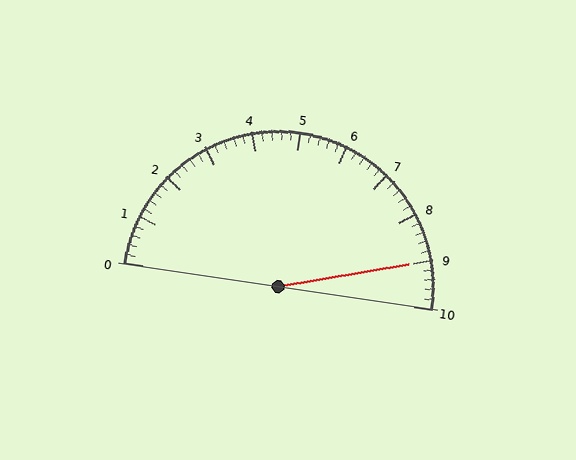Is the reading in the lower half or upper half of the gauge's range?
The reading is in the upper half of the range (0 to 10).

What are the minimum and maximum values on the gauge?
The gauge ranges from 0 to 10.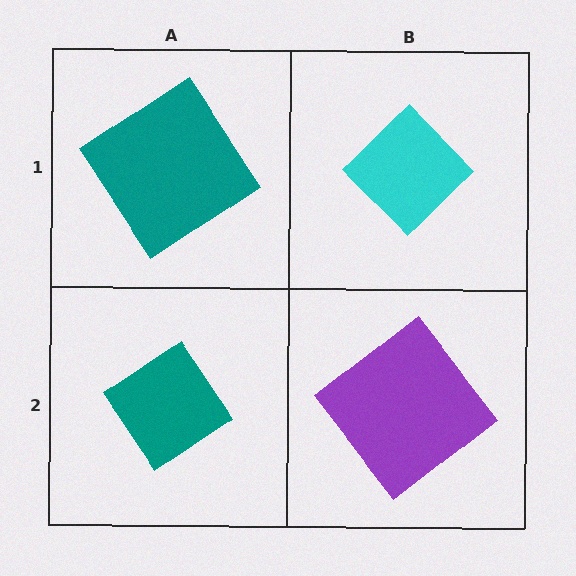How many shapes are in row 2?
2 shapes.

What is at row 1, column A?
A teal diamond.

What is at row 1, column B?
A cyan diamond.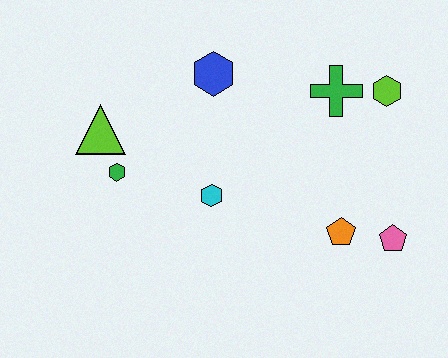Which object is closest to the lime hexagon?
The green cross is closest to the lime hexagon.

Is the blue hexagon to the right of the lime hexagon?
No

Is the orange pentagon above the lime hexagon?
No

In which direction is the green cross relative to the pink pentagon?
The green cross is above the pink pentagon.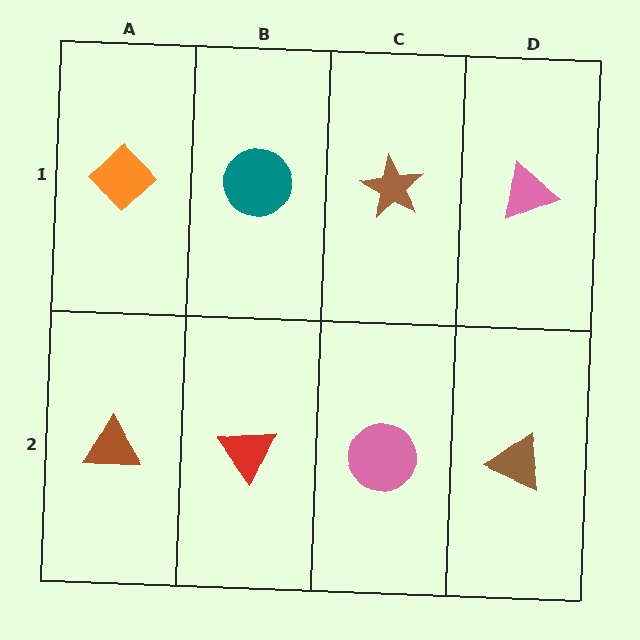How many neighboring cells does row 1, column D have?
2.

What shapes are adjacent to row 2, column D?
A pink triangle (row 1, column D), a pink circle (row 2, column C).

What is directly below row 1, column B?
A red triangle.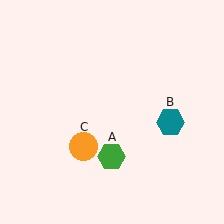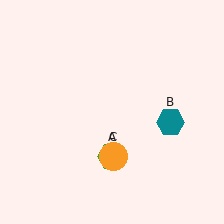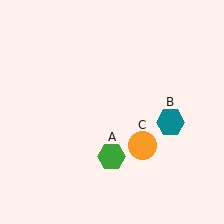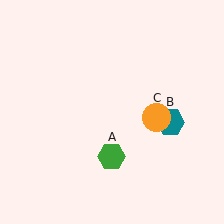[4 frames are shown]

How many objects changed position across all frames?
1 object changed position: orange circle (object C).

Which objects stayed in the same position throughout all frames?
Green hexagon (object A) and teal hexagon (object B) remained stationary.